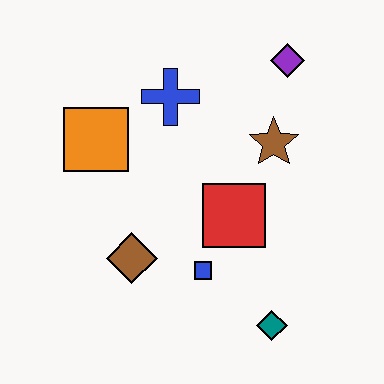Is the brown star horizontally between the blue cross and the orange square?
No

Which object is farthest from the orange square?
The teal diamond is farthest from the orange square.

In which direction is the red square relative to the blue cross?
The red square is below the blue cross.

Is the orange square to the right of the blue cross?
No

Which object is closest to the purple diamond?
The brown star is closest to the purple diamond.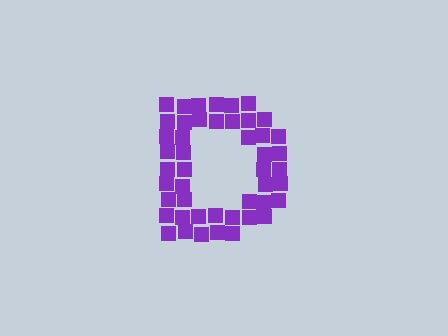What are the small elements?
The small elements are squares.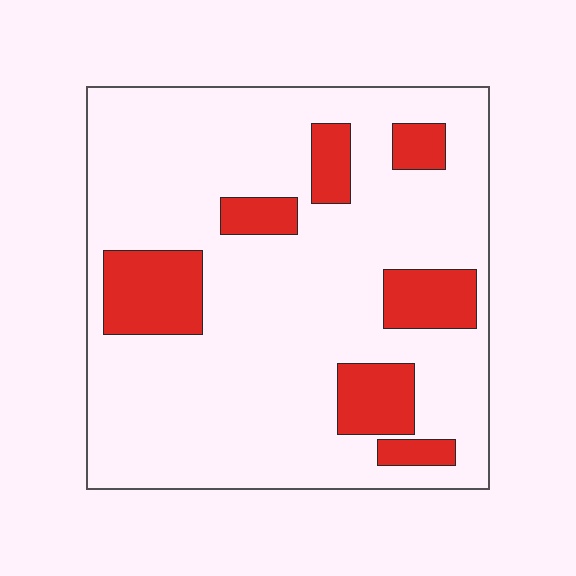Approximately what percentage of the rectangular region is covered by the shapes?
Approximately 20%.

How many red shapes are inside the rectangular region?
7.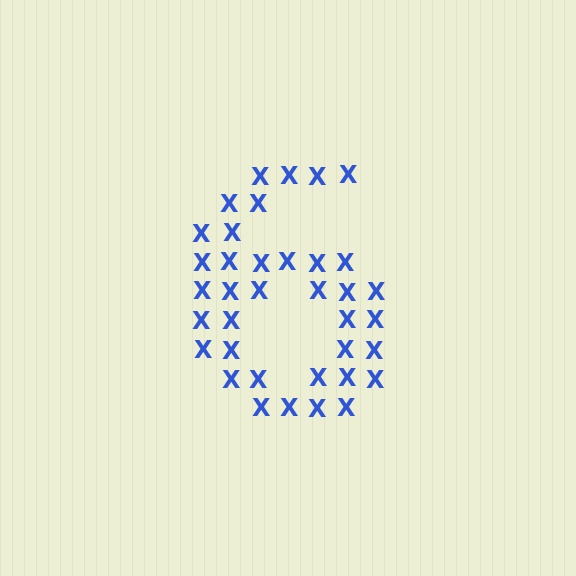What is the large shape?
The large shape is the digit 6.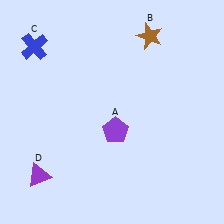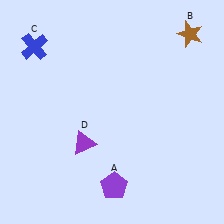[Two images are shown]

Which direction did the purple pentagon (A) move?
The purple pentagon (A) moved down.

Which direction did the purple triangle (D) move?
The purple triangle (D) moved right.